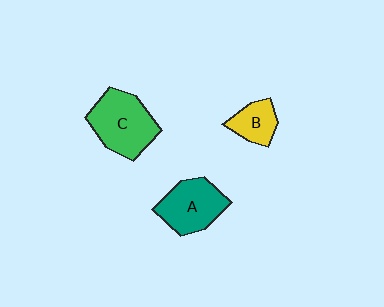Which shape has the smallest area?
Shape B (yellow).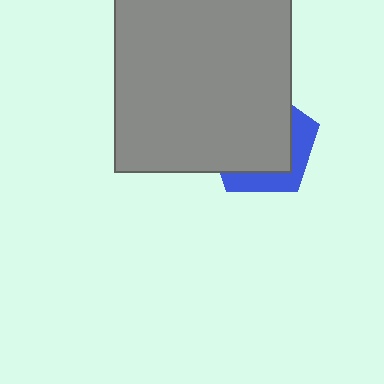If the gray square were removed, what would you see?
You would see the complete blue pentagon.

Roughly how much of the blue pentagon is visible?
A small part of it is visible (roughly 31%).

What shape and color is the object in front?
The object in front is a gray square.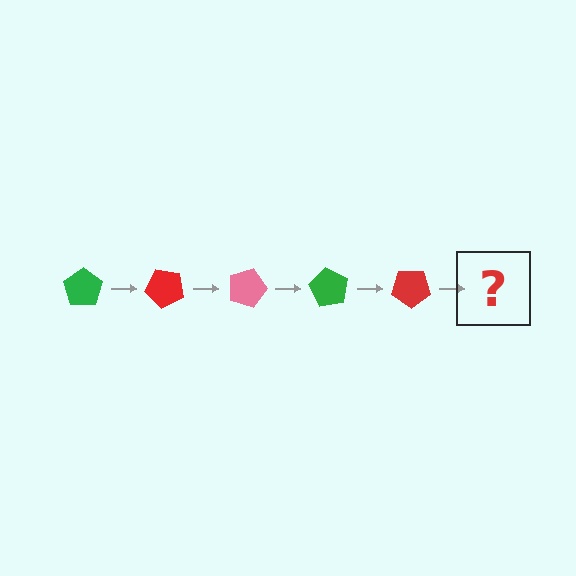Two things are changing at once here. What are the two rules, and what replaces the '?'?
The two rules are that it rotates 45 degrees each step and the color cycles through green, red, and pink. The '?' should be a pink pentagon, rotated 225 degrees from the start.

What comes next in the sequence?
The next element should be a pink pentagon, rotated 225 degrees from the start.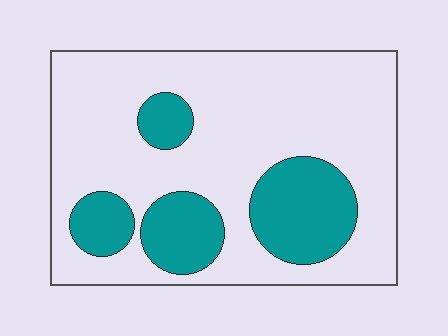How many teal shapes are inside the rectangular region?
4.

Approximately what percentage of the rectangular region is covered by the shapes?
Approximately 25%.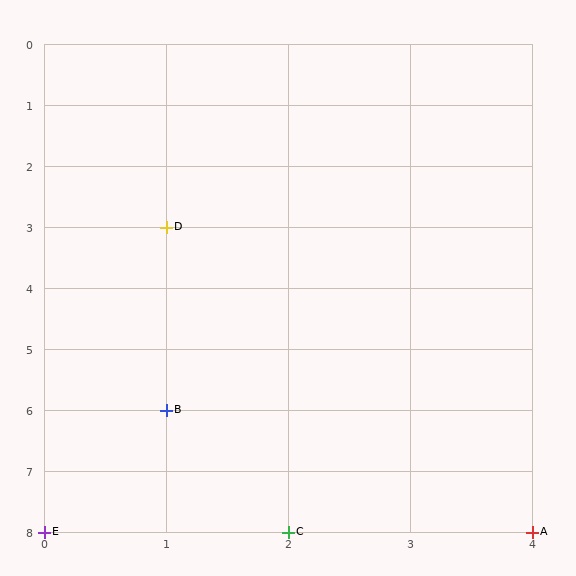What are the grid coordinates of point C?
Point C is at grid coordinates (2, 8).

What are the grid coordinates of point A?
Point A is at grid coordinates (4, 8).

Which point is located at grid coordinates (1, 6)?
Point B is at (1, 6).